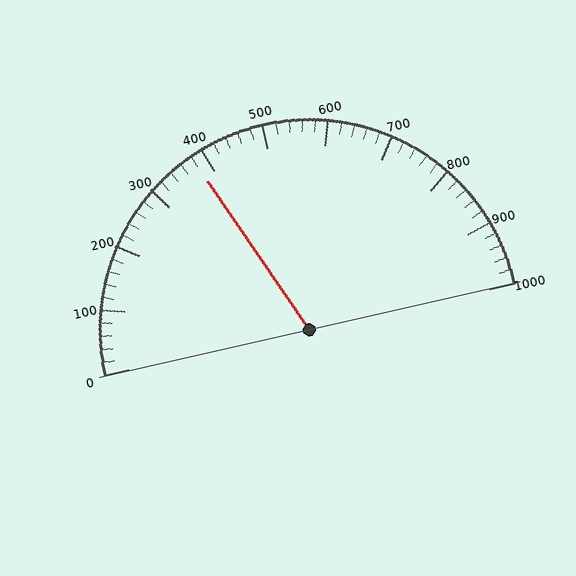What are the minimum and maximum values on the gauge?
The gauge ranges from 0 to 1000.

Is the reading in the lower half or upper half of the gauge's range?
The reading is in the lower half of the range (0 to 1000).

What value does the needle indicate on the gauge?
The needle indicates approximately 380.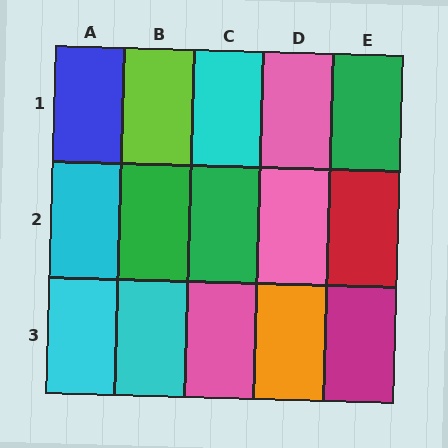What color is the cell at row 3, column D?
Orange.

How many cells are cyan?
4 cells are cyan.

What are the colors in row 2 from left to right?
Cyan, green, green, pink, red.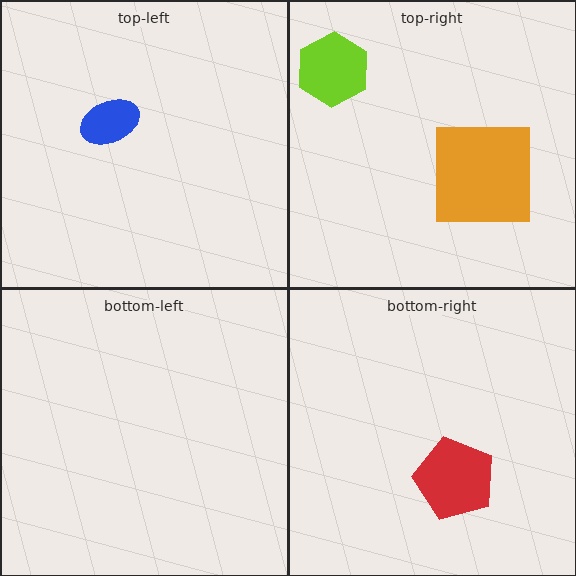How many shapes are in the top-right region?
2.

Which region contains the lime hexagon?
The top-right region.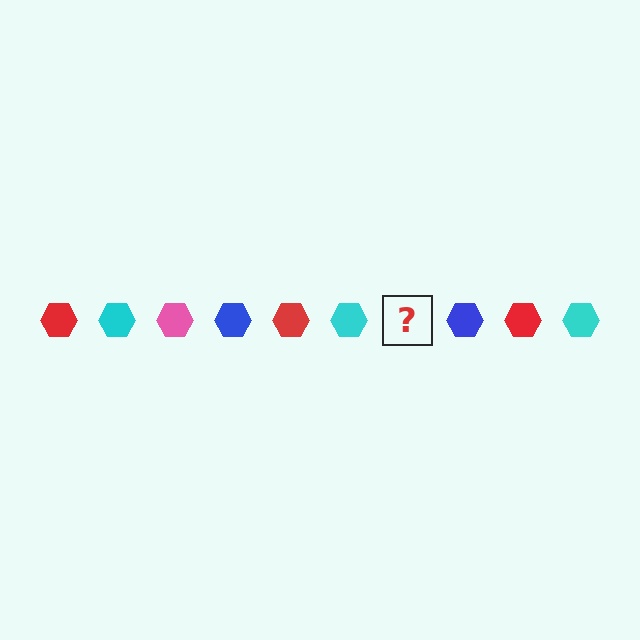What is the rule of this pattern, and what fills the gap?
The rule is that the pattern cycles through red, cyan, pink, blue hexagons. The gap should be filled with a pink hexagon.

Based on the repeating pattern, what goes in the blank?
The blank should be a pink hexagon.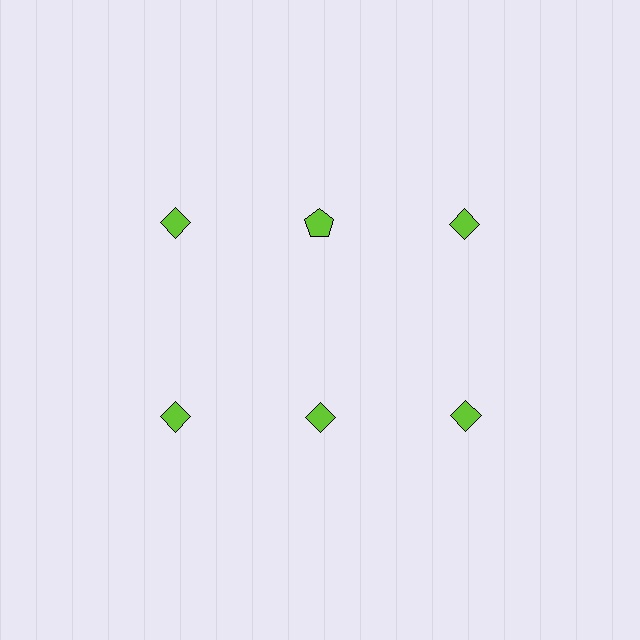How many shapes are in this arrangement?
There are 6 shapes arranged in a grid pattern.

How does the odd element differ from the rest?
It has a different shape: pentagon instead of diamond.